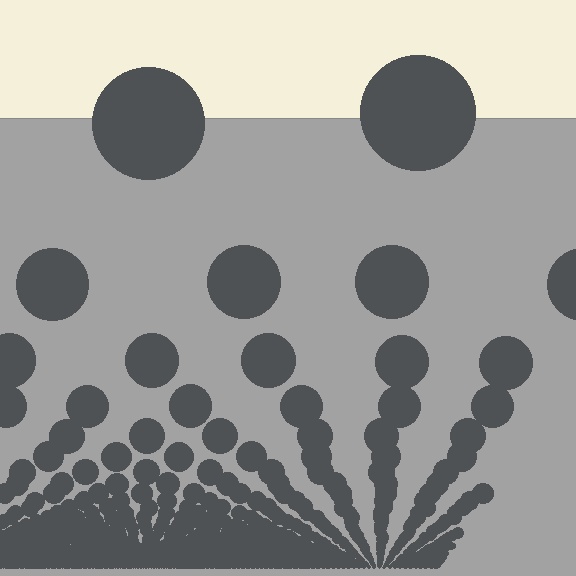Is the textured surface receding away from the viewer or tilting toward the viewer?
The surface appears to tilt toward the viewer. Texture elements get larger and sparser toward the top.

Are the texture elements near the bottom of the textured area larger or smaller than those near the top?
Smaller. The gradient is inverted — elements near the bottom are smaller and denser.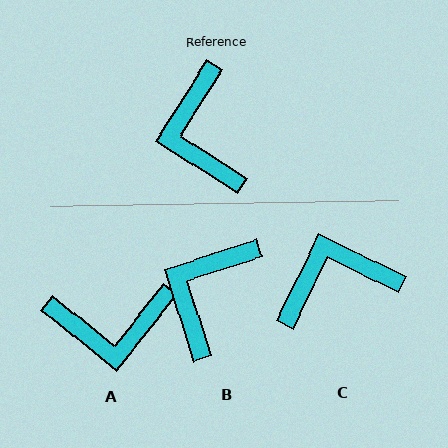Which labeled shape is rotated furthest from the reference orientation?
C, about 84 degrees away.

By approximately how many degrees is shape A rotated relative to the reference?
Approximately 84 degrees counter-clockwise.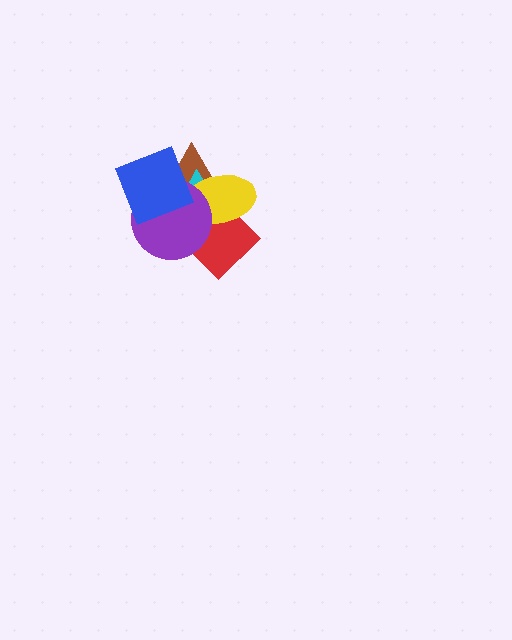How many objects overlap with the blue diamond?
4 objects overlap with the blue diamond.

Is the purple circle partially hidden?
Yes, it is partially covered by another shape.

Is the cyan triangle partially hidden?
Yes, it is partially covered by another shape.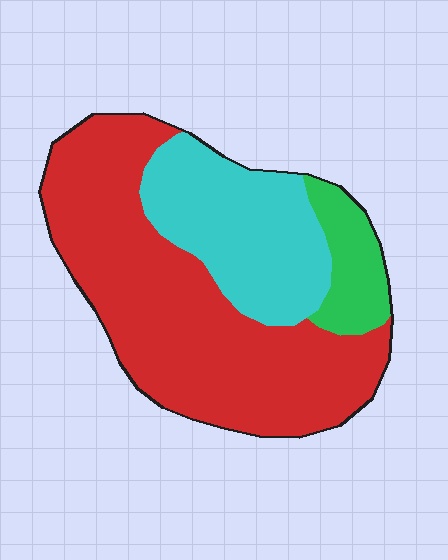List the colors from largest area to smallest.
From largest to smallest: red, cyan, green.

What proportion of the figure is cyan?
Cyan covers 28% of the figure.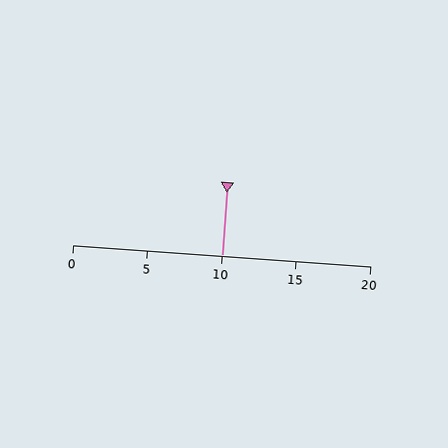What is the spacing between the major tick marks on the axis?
The major ticks are spaced 5 apart.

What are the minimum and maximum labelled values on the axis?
The axis runs from 0 to 20.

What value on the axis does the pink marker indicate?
The marker indicates approximately 10.